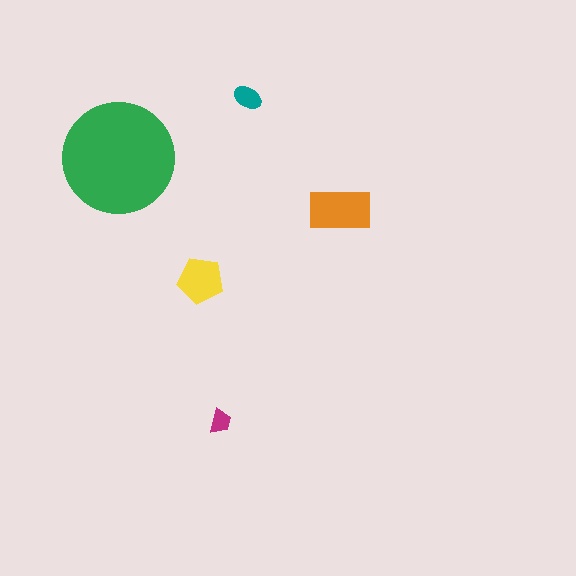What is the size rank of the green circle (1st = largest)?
1st.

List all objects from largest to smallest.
The green circle, the orange rectangle, the yellow pentagon, the teal ellipse, the magenta trapezoid.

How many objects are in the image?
There are 5 objects in the image.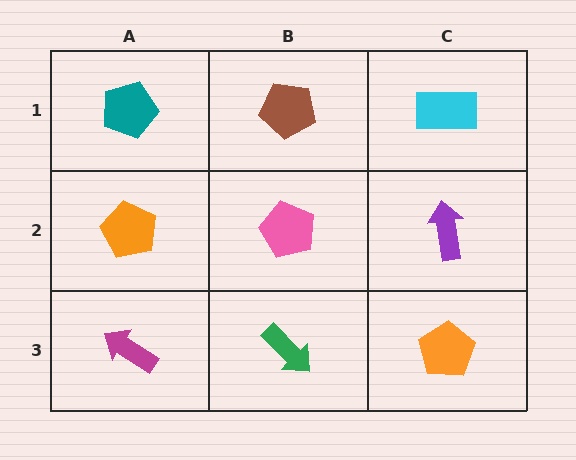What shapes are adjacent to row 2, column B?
A brown pentagon (row 1, column B), a green arrow (row 3, column B), an orange pentagon (row 2, column A), a purple arrow (row 2, column C).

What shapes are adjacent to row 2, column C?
A cyan rectangle (row 1, column C), an orange pentagon (row 3, column C), a pink pentagon (row 2, column B).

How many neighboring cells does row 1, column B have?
3.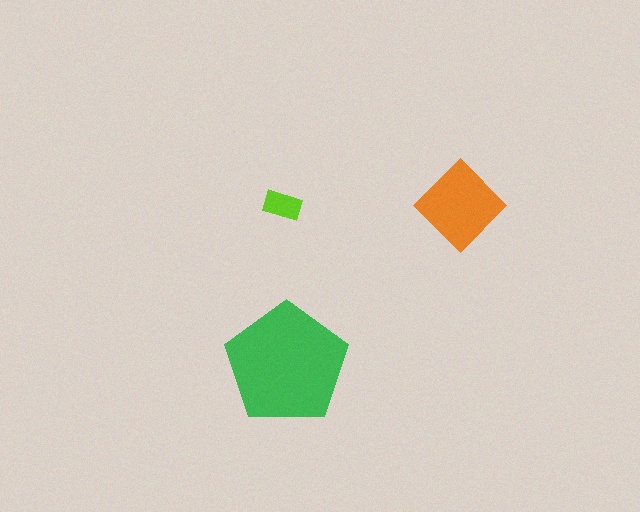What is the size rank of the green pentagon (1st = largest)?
1st.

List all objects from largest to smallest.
The green pentagon, the orange diamond, the lime rectangle.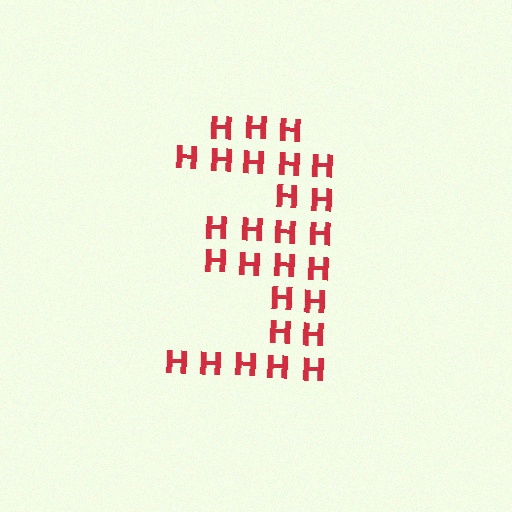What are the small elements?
The small elements are letter H's.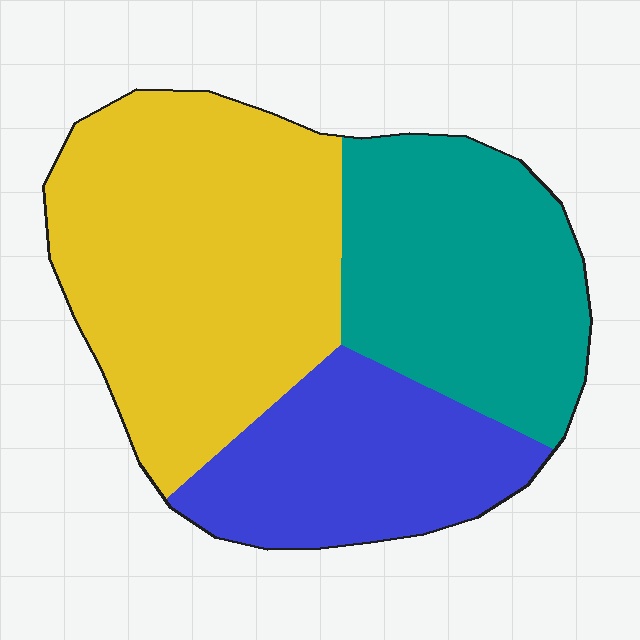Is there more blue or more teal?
Teal.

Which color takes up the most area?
Yellow, at roughly 45%.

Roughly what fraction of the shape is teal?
Teal takes up between a sixth and a third of the shape.